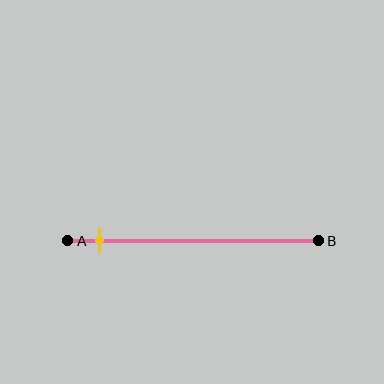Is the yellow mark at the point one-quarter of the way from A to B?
No, the mark is at about 15% from A, not at the 25% one-quarter point.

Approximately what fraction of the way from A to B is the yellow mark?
The yellow mark is approximately 15% of the way from A to B.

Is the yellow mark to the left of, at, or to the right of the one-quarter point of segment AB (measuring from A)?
The yellow mark is to the left of the one-quarter point of segment AB.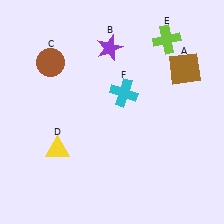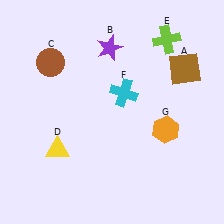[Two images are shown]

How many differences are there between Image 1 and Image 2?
There is 1 difference between the two images.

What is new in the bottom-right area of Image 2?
An orange hexagon (G) was added in the bottom-right area of Image 2.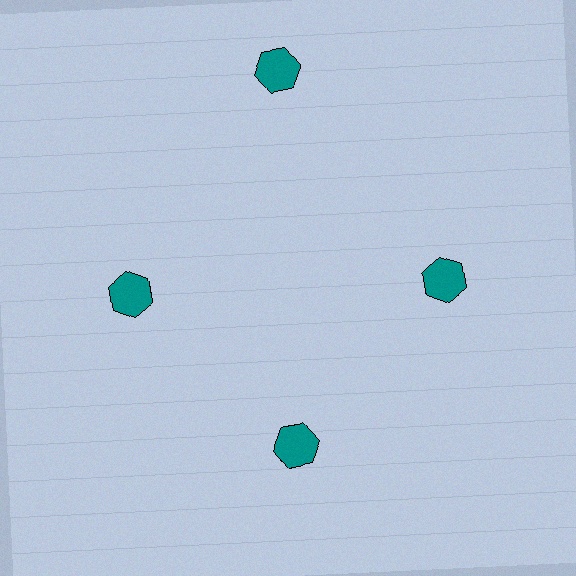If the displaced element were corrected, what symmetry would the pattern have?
It would have 4-fold rotational symmetry — the pattern would map onto itself every 90 degrees.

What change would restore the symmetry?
The symmetry would be restored by moving it inward, back onto the ring so that all 4 hexagons sit at equal angles and equal distance from the center.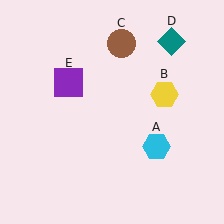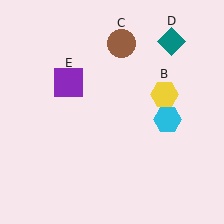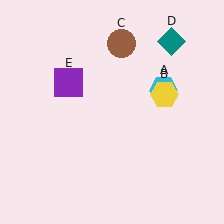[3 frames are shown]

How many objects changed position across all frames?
1 object changed position: cyan hexagon (object A).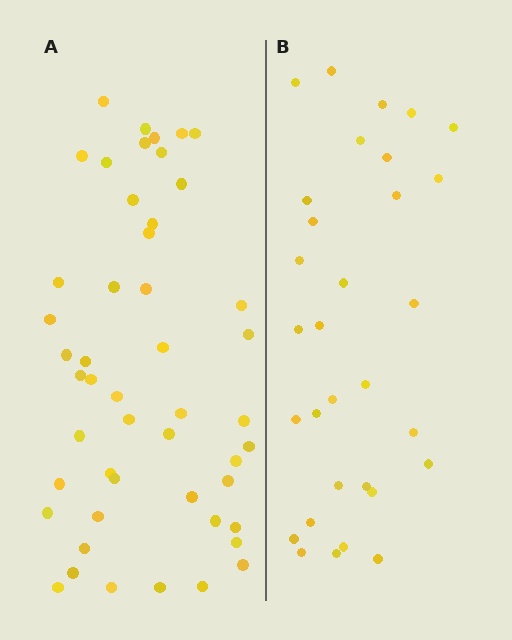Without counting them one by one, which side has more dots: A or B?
Region A (the left region) has more dots.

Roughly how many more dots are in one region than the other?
Region A has approximately 20 more dots than region B.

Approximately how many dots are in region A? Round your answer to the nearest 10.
About 50 dots. (The exact count is 49, which rounds to 50.)